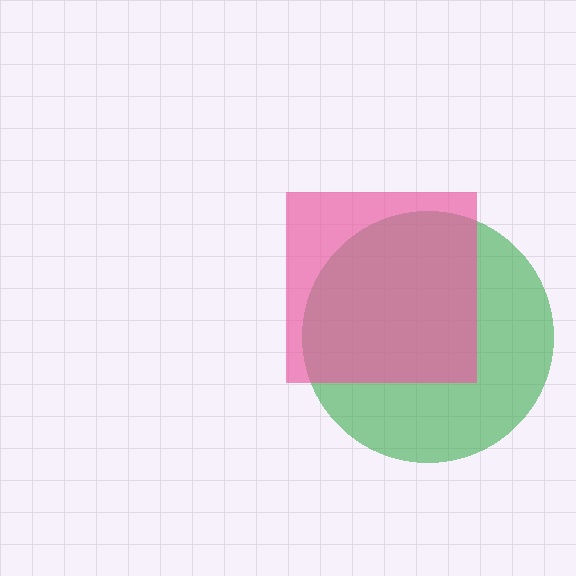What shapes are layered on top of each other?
The layered shapes are: a green circle, a pink square.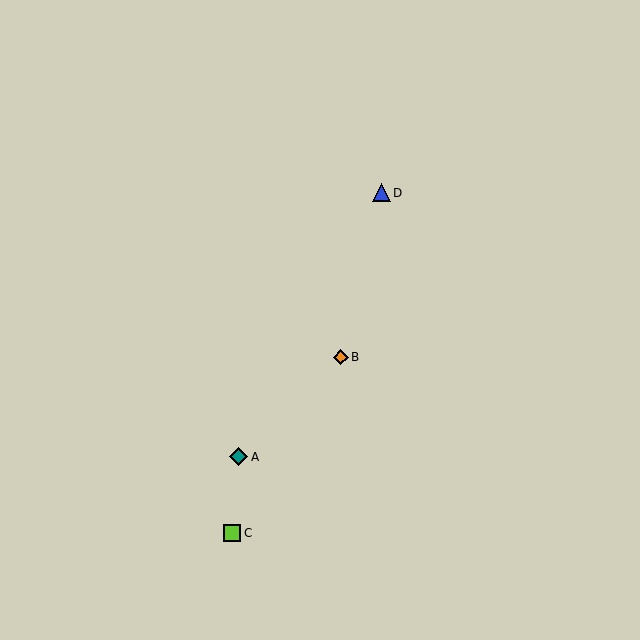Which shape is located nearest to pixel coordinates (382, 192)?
The blue triangle (labeled D) at (381, 193) is nearest to that location.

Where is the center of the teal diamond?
The center of the teal diamond is at (239, 457).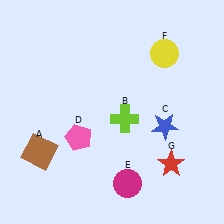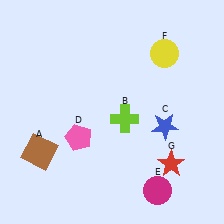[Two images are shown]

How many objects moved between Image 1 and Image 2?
1 object moved between the two images.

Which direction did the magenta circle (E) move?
The magenta circle (E) moved right.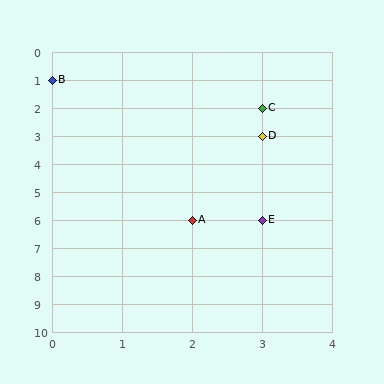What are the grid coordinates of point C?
Point C is at grid coordinates (3, 2).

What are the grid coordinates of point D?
Point D is at grid coordinates (3, 3).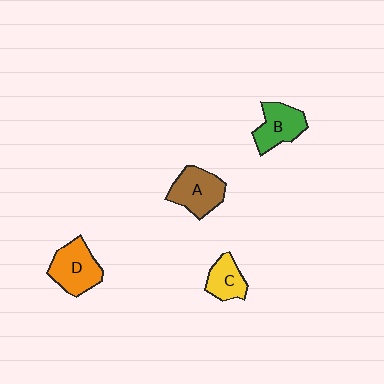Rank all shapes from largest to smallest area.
From largest to smallest: D (orange), A (brown), B (green), C (yellow).